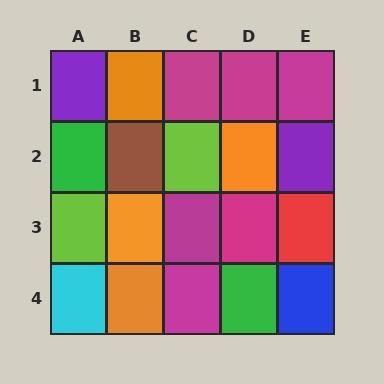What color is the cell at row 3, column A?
Lime.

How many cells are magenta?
6 cells are magenta.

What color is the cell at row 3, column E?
Red.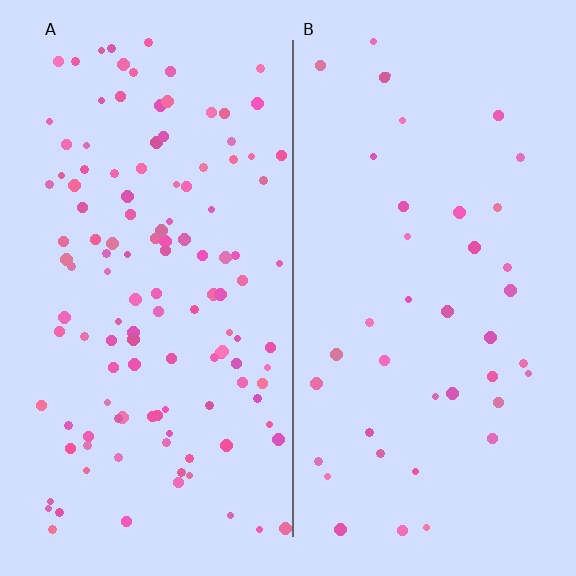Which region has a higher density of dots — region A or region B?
A (the left).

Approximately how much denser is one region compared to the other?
Approximately 3.0× — region A over region B.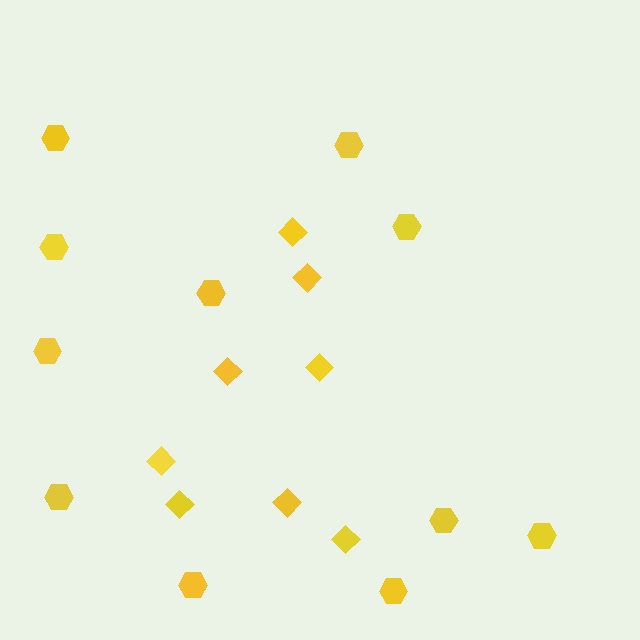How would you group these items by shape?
There are 2 groups: one group of hexagons (11) and one group of diamonds (8).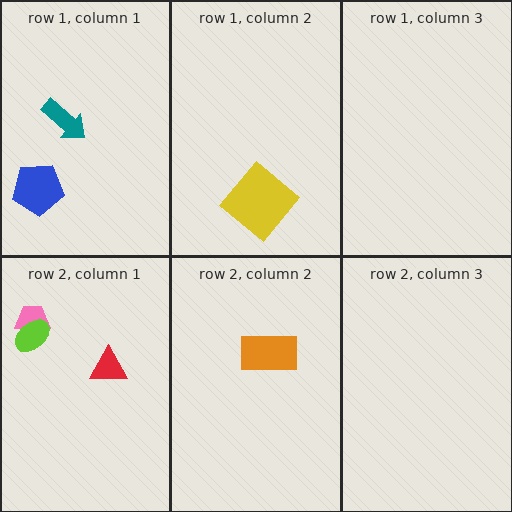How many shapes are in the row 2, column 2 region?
1.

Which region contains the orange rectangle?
The row 2, column 2 region.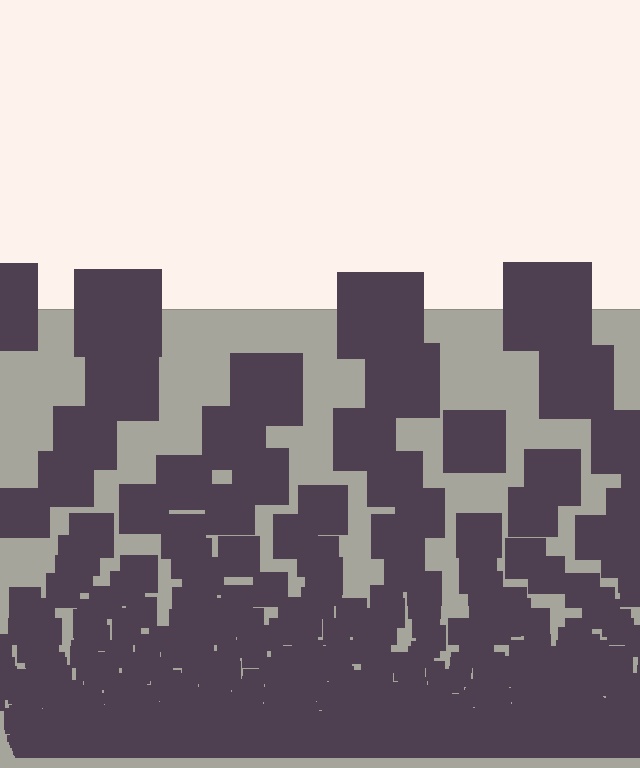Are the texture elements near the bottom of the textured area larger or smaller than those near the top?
Smaller. The gradient is inverted — elements near the bottom are smaller and denser.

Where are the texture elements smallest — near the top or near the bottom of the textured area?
Near the bottom.